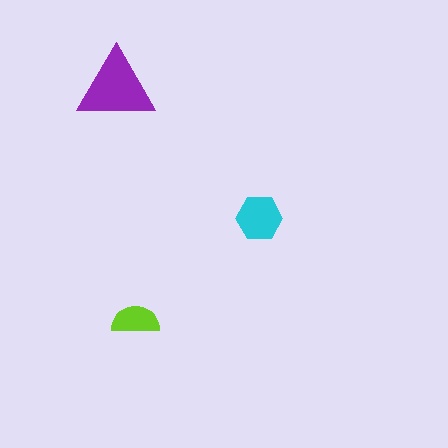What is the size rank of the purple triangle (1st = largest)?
1st.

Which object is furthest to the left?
The purple triangle is leftmost.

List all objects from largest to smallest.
The purple triangle, the cyan hexagon, the lime semicircle.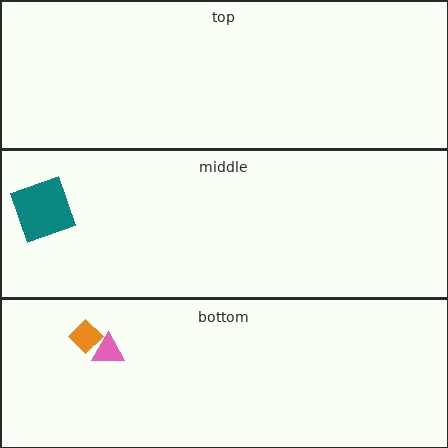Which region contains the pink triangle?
The bottom region.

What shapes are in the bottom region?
The orange diamond, the pink triangle.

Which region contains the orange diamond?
The bottom region.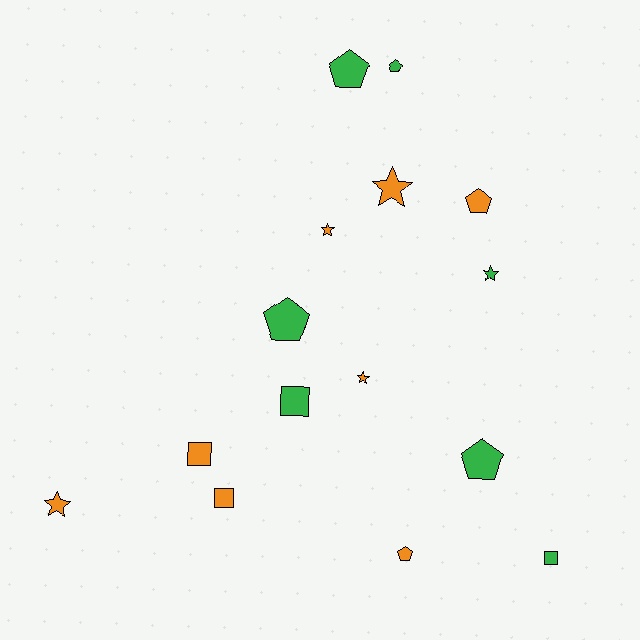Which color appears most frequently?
Orange, with 8 objects.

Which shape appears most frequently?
Pentagon, with 6 objects.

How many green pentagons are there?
There are 4 green pentagons.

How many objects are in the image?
There are 15 objects.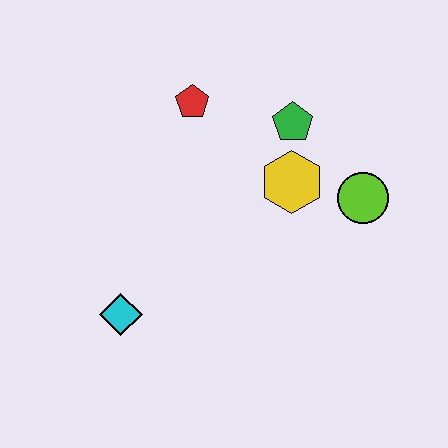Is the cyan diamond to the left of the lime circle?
Yes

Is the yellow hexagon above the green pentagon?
No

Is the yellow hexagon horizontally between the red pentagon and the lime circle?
Yes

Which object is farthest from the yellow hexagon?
The cyan diamond is farthest from the yellow hexagon.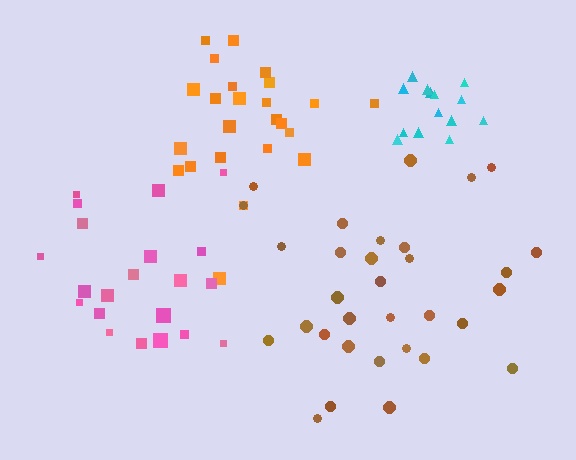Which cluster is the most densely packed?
Cyan.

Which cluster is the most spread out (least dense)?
Pink.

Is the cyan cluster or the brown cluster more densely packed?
Cyan.